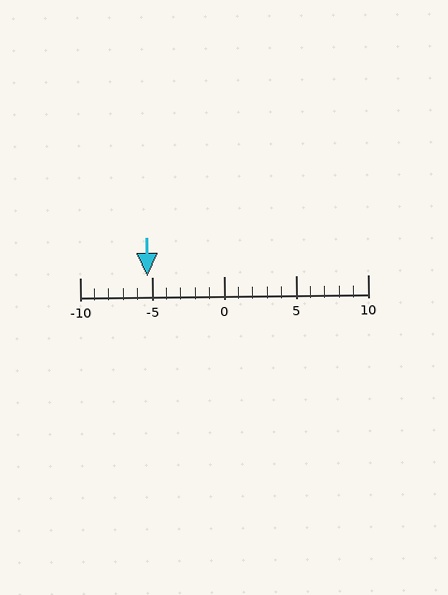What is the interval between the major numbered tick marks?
The major tick marks are spaced 5 units apart.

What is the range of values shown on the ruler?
The ruler shows values from -10 to 10.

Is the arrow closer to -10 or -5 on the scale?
The arrow is closer to -5.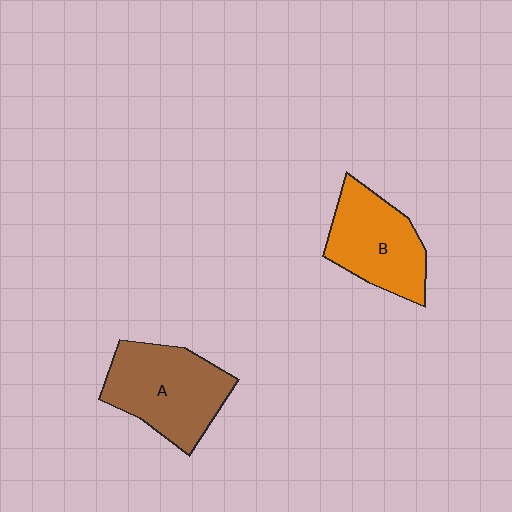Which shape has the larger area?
Shape A (brown).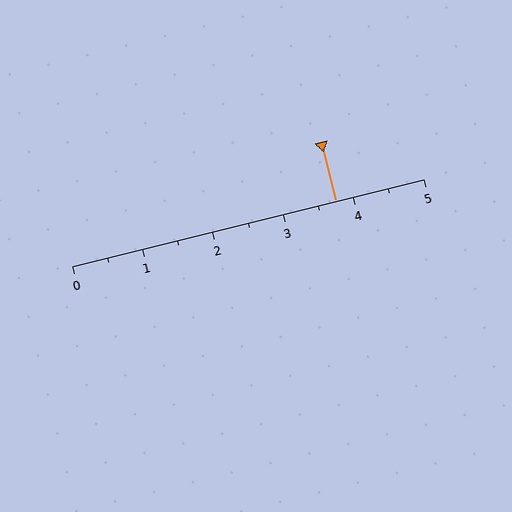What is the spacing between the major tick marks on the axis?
The major ticks are spaced 1 apart.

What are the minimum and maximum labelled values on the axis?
The axis runs from 0 to 5.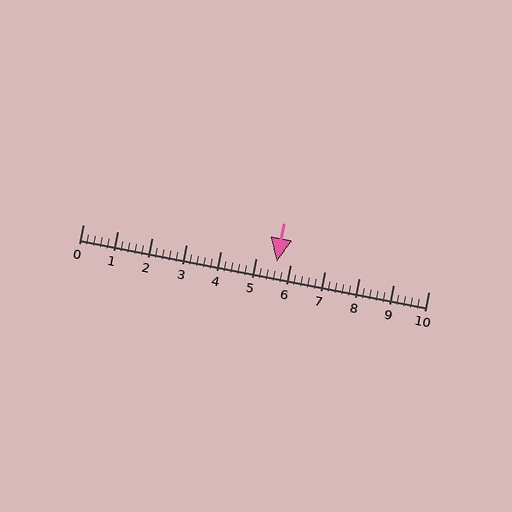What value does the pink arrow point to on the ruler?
The pink arrow points to approximately 5.6.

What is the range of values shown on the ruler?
The ruler shows values from 0 to 10.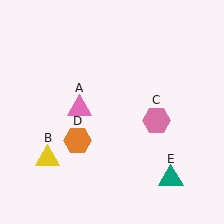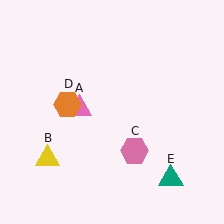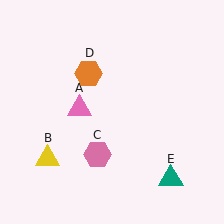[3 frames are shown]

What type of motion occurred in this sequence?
The pink hexagon (object C), orange hexagon (object D) rotated clockwise around the center of the scene.